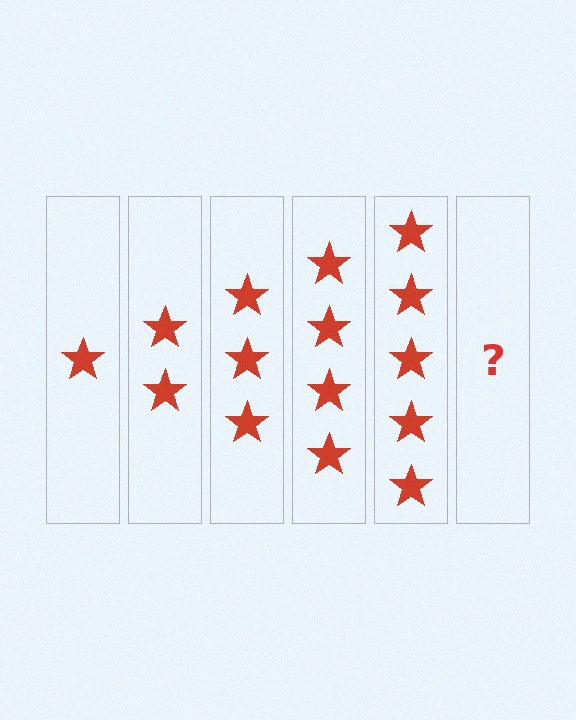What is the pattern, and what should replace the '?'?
The pattern is that each step adds one more star. The '?' should be 6 stars.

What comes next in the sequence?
The next element should be 6 stars.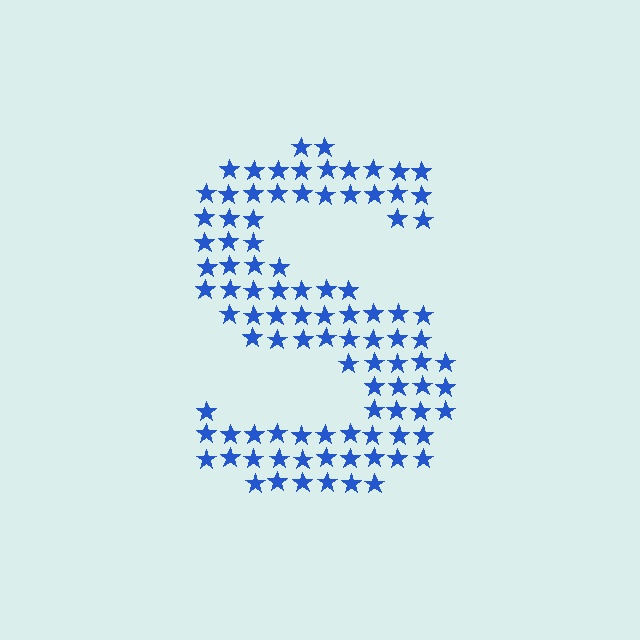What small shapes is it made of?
It is made of small stars.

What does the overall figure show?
The overall figure shows the letter S.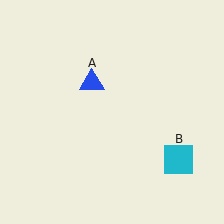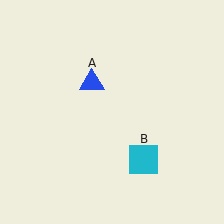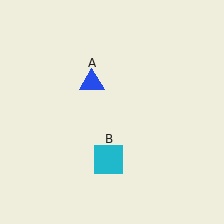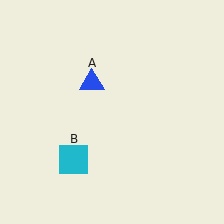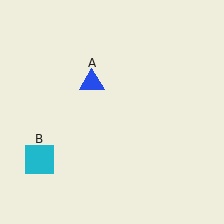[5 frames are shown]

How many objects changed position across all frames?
1 object changed position: cyan square (object B).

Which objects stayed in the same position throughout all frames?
Blue triangle (object A) remained stationary.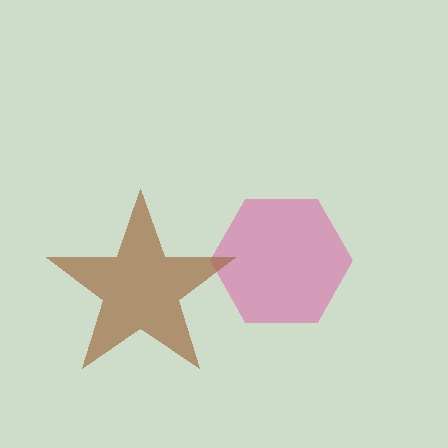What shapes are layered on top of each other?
The layered shapes are: a pink hexagon, a brown star.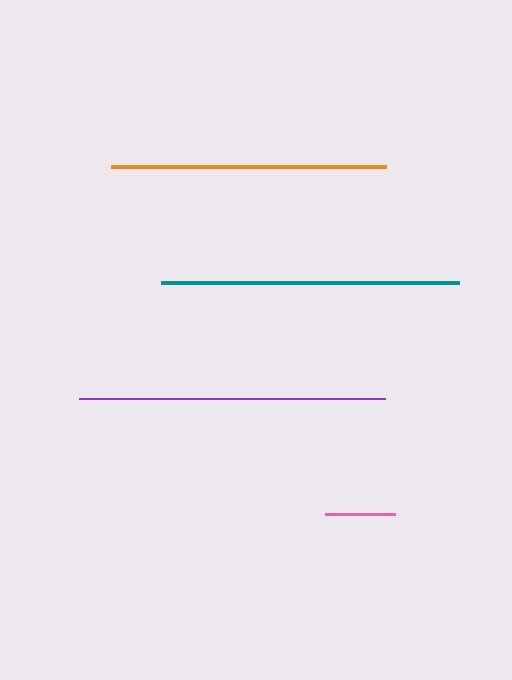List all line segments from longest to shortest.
From longest to shortest: purple, teal, orange, pink.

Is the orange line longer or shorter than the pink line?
The orange line is longer than the pink line.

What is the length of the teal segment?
The teal segment is approximately 297 pixels long.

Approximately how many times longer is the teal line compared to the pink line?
The teal line is approximately 4.2 times the length of the pink line.